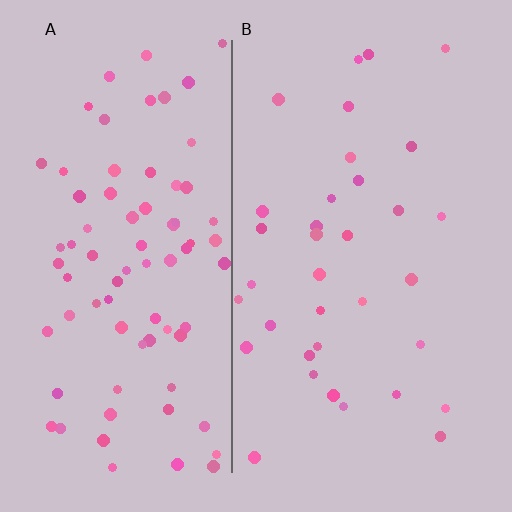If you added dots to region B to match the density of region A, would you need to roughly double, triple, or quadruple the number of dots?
Approximately double.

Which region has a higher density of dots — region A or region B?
A (the left).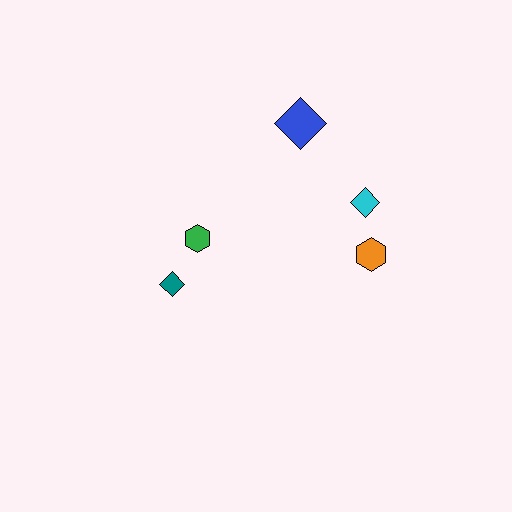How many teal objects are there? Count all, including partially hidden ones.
There is 1 teal object.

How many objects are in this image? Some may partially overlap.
There are 5 objects.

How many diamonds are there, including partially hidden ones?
There are 3 diamonds.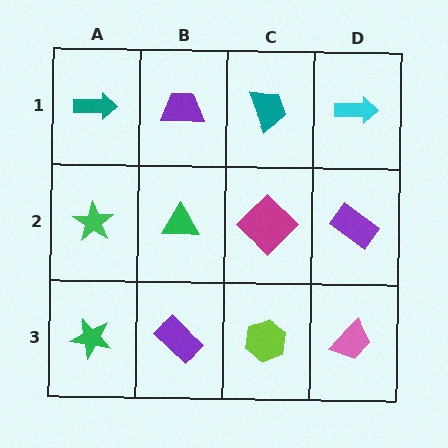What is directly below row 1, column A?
A green star.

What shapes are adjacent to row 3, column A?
A green star (row 2, column A), a purple rectangle (row 3, column B).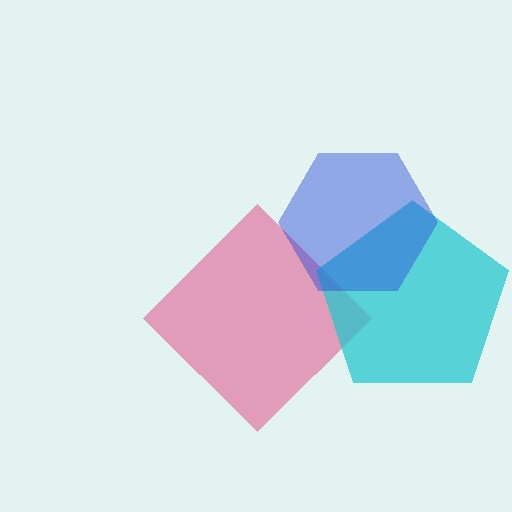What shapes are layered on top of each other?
The layered shapes are: a pink diamond, a cyan pentagon, a blue hexagon.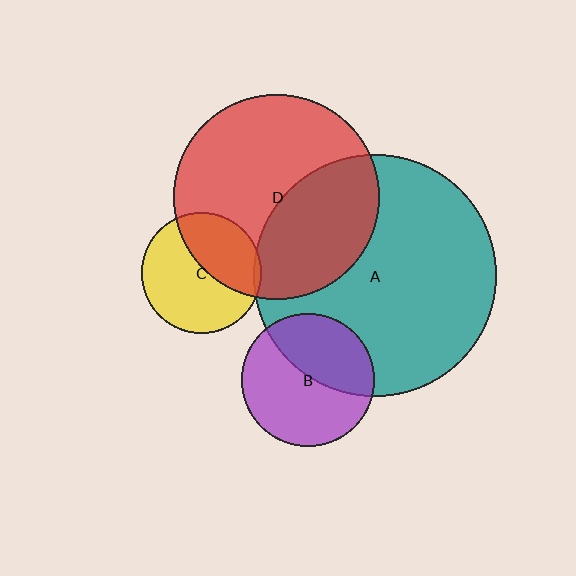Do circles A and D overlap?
Yes.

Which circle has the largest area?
Circle A (teal).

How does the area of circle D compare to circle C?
Approximately 2.9 times.